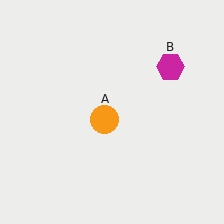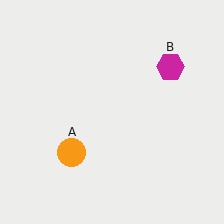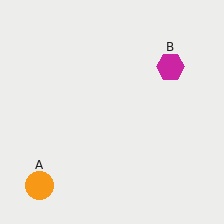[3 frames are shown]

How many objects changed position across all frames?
1 object changed position: orange circle (object A).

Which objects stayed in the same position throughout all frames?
Magenta hexagon (object B) remained stationary.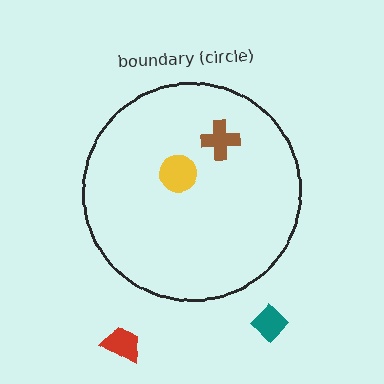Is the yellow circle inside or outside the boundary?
Inside.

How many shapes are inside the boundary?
2 inside, 2 outside.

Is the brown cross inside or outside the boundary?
Inside.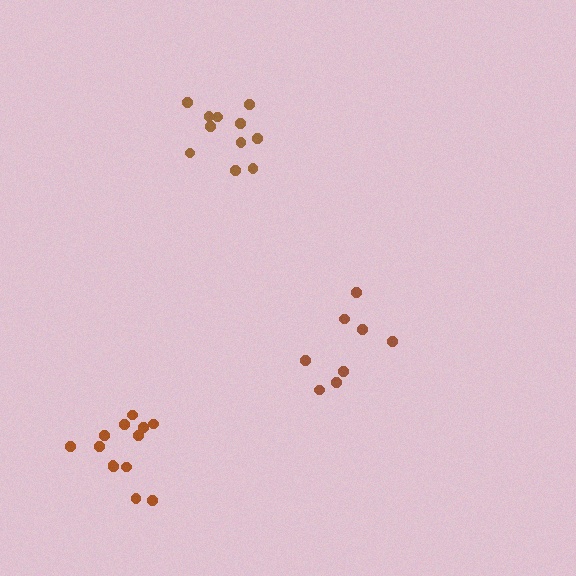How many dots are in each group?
Group 1: 8 dots, Group 2: 11 dots, Group 3: 13 dots (32 total).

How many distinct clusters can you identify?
There are 3 distinct clusters.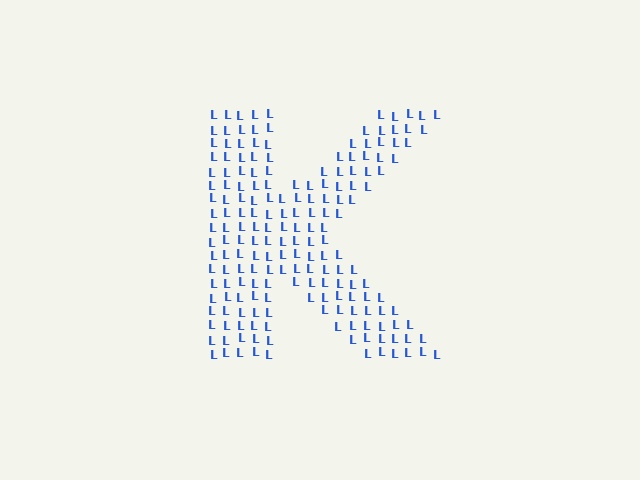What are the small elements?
The small elements are letter L's.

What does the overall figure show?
The overall figure shows the letter K.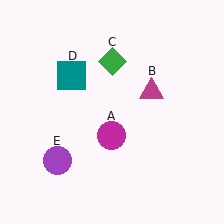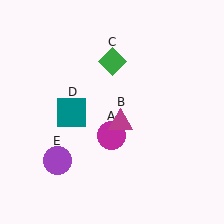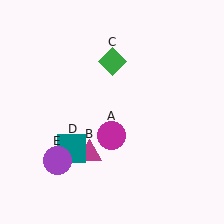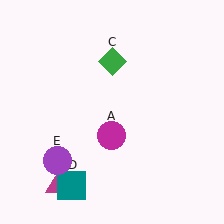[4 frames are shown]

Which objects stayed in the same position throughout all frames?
Magenta circle (object A) and green diamond (object C) and purple circle (object E) remained stationary.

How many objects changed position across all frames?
2 objects changed position: magenta triangle (object B), teal square (object D).